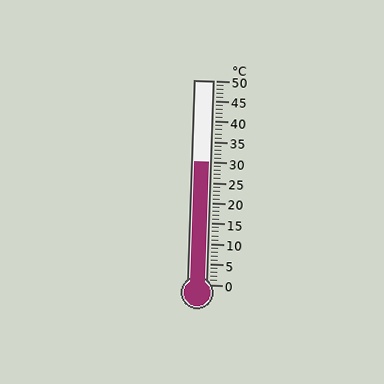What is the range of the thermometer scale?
The thermometer scale ranges from 0°C to 50°C.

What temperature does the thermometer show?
The thermometer shows approximately 30°C.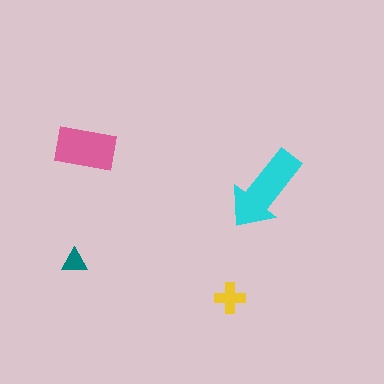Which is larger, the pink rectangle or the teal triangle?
The pink rectangle.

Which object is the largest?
The cyan arrow.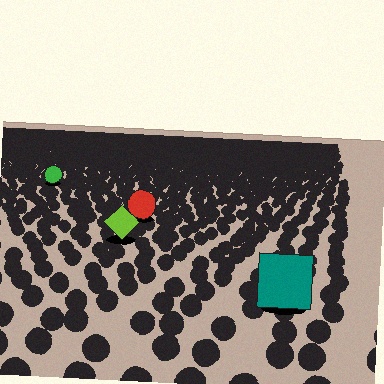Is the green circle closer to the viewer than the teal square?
No. The teal square is closer — you can tell from the texture gradient: the ground texture is coarser near it.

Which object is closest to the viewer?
The teal square is closest. The texture marks near it are larger and more spread out.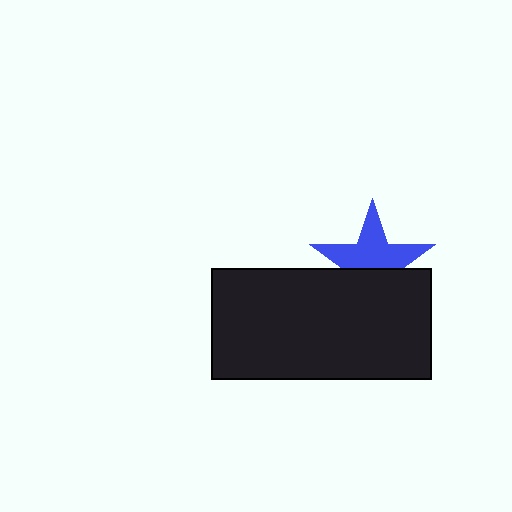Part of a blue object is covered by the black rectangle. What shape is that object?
It is a star.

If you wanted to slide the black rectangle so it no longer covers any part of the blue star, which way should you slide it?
Slide it down — that is the most direct way to separate the two shapes.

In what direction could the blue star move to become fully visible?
The blue star could move up. That would shift it out from behind the black rectangle entirely.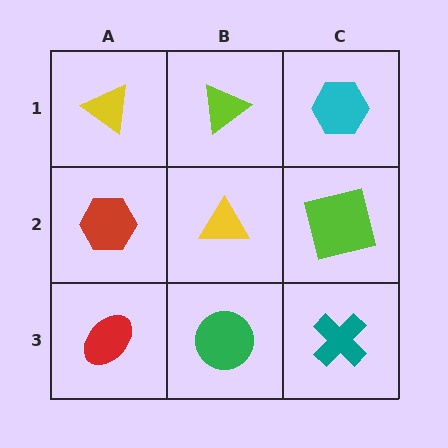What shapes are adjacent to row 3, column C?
A lime square (row 2, column C), a green circle (row 3, column B).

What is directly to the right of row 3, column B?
A teal cross.